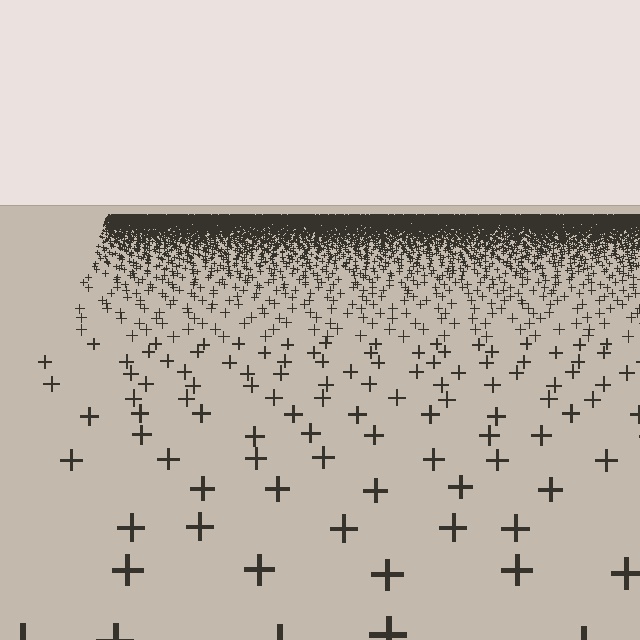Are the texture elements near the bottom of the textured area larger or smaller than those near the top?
Larger. Near the bottom, elements are closer to the viewer and appear at a bigger on-screen size.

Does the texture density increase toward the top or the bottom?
Density increases toward the top.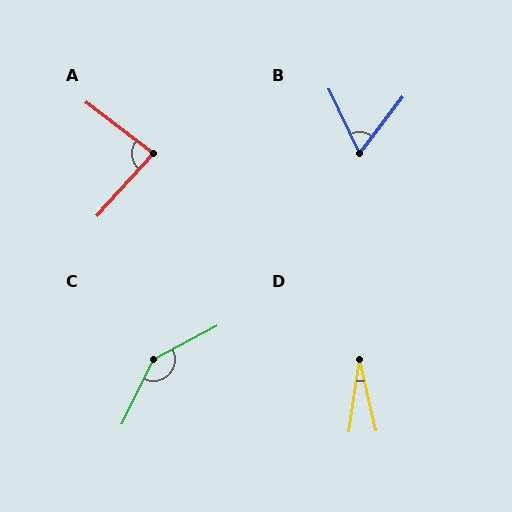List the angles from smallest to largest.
D (21°), B (63°), A (85°), C (144°).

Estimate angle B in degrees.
Approximately 63 degrees.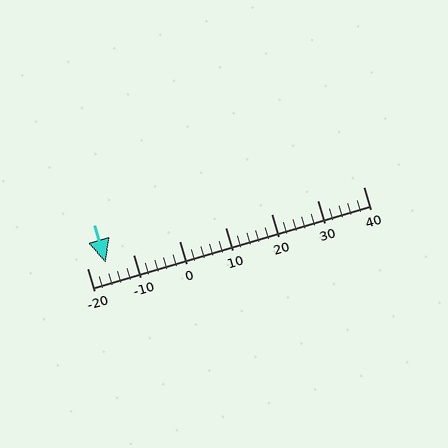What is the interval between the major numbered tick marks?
The major tick marks are spaced 10 units apart.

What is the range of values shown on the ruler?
The ruler shows values from -20 to 40.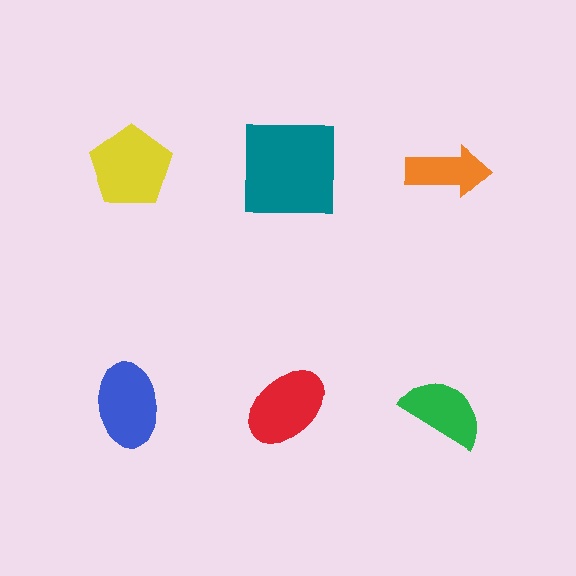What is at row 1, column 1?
A yellow pentagon.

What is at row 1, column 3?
An orange arrow.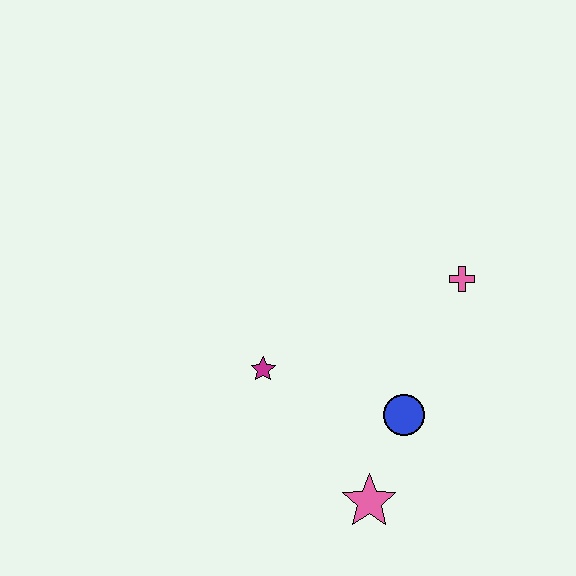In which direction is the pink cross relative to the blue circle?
The pink cross is above the blue circle.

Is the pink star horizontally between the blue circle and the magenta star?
Yes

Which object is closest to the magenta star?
The blue circle is closest to the magenta star.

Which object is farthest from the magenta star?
The pink cross is farthest from the magenta star.